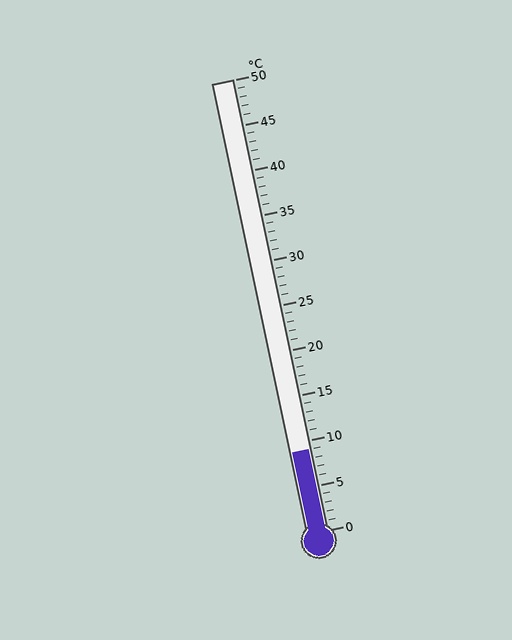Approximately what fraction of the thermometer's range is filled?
The thermometer is filled to approximately 20% of its range.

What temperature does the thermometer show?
The thermometer shows approximately 9°C.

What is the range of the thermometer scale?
The thermometer scale ranges from 0°C to 50°C.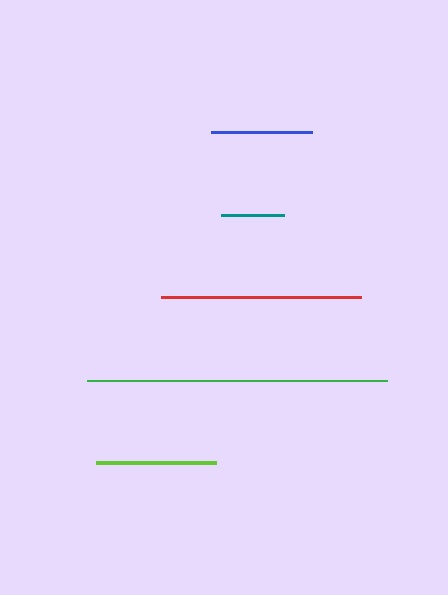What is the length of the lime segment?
The lime segment is approximately 120 pixels long.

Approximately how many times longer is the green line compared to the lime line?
The green line is approximately 2.5 times the length of the lime line.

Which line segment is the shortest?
The teal line is the shortest at approximately 64 pixels.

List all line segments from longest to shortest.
From longest to shortest: green, red, lime, blue, teal.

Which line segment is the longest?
The green line is the longest at approximately 300 pixels.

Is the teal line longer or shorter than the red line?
The red line is longer than the teal line.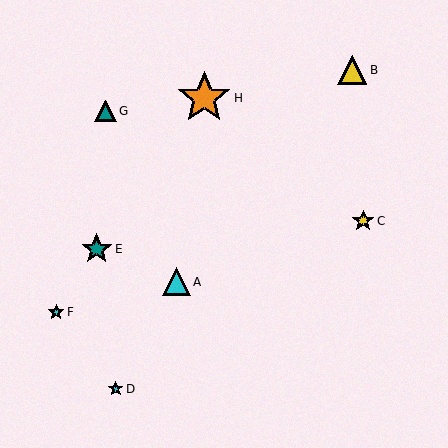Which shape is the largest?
The orange star (labeled H) is the largest.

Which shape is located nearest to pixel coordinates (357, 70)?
The yellow triangle (labeled B) at (352, 70) is nearest to that location.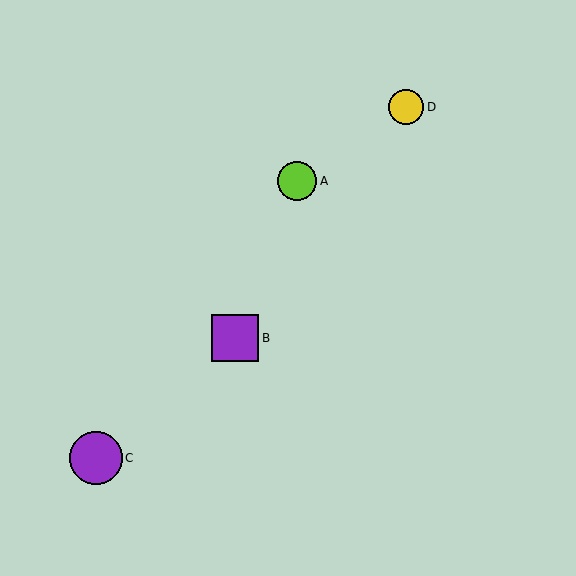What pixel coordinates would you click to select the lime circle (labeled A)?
Click at (297, 181) to select the lime circle A.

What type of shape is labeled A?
Shape A is a lime circle.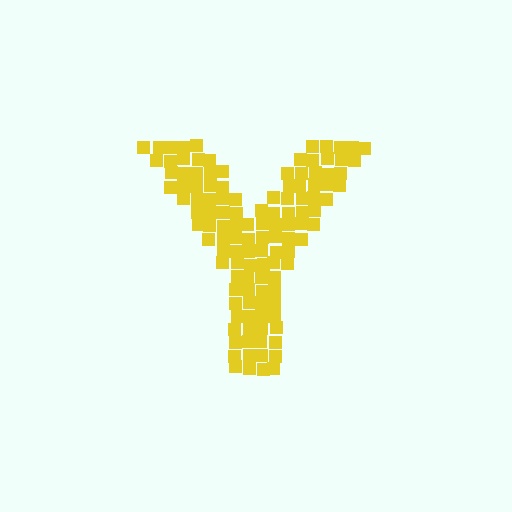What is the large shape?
The large shape is the letter Y.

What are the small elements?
The small elements are squares.